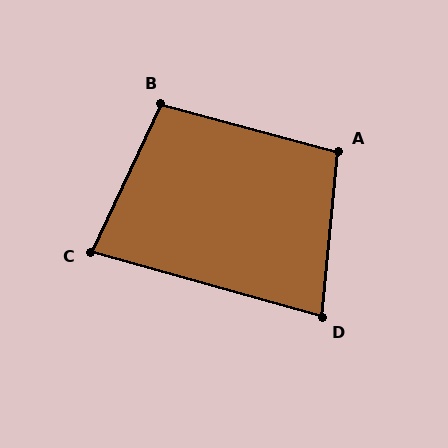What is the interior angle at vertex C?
Approximately 81 degrees (acute).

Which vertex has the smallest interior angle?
D, at approximately 80 degrees.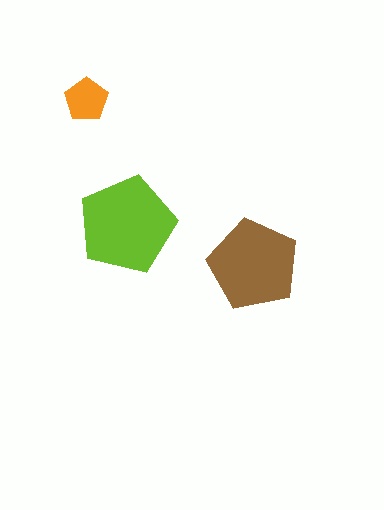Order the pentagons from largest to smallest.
the lime one, the brown one, the orange one.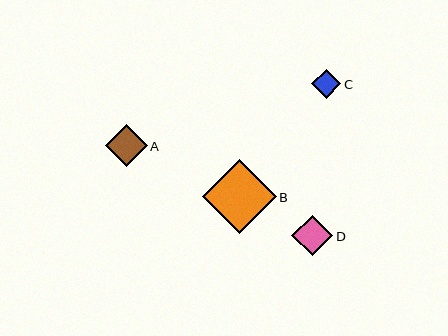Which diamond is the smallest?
Diamond C is the smallest with a size of approximately 29 pixels.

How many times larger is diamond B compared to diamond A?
Diamond B is approximately 1.8 times the size of diamond A.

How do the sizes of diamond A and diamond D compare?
Diamond A and diamond D are approximately the same size.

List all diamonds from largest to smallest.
From largest to smallest: B, A, D, C.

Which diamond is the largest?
Diamond B is the largest with a size of approximately 74 pixels.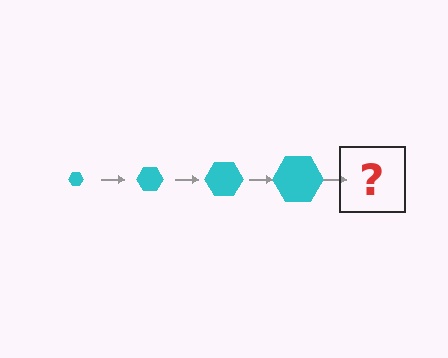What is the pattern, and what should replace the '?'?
The pattern is that the hexagon gets progressively larger each step. The '?' should be a cyan hexagon, larger than the previous one.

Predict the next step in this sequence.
The next step is a cyan hexagon, larger than the previous one.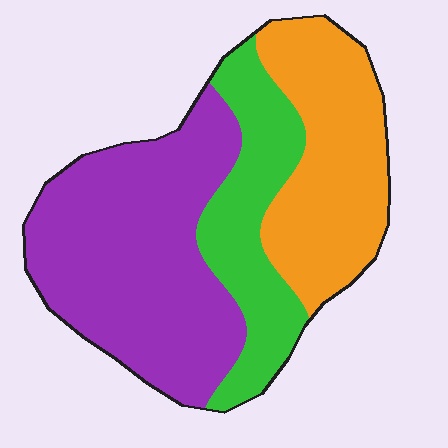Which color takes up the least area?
Green, at roughly 25%.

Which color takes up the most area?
Purple, at roughly 45%.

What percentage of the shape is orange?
Orange takes up between a quarter and a half of the shape.